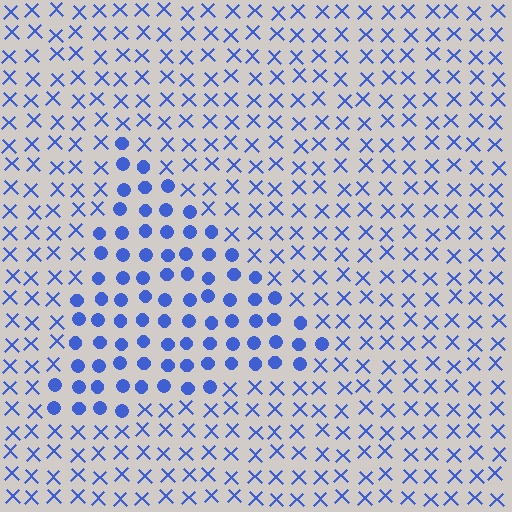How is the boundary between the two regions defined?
The boundary is defined by a change in element shape: circles inside vs. X marks outside. All elements share the same color and spacing.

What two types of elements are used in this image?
The image uses circles inside the triangle region and X marks outside it.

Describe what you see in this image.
The image is filled with small blue elements arranged in a uniform grid. A triangle-shaped region contains circles, while the surrounding area contains X marks. The boundary is defined purely by the change in element shape.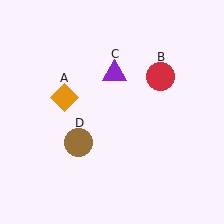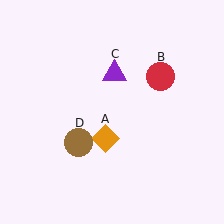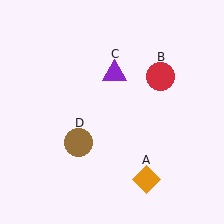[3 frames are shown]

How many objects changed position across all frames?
1 object changed position: orange diamond (object A).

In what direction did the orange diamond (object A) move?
The orange diamond (object A) moved down and to the right.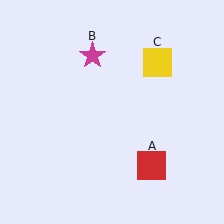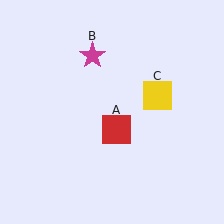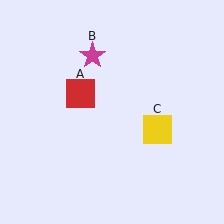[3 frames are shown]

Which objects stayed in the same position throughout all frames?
Magenta star (object B) remained stationary.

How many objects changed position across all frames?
2 objects changed position: red square (object A), yellow square (object C).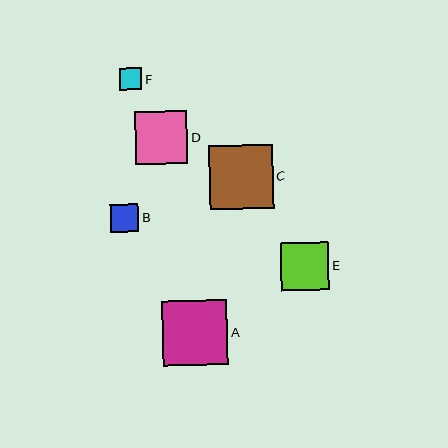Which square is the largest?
Square A is the largest with a size of approximately 65 pixels.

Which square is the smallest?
Square F is the smallest with a size of approximately 22 pixels.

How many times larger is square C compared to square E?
Square C is approximately 1.3 times the size of square E.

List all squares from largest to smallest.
From largest to smallest: A, C, D, E, B, F.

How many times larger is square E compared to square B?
Square E is approximately 1.7 times the size of square B.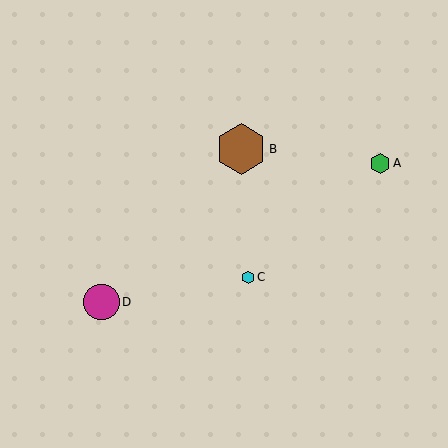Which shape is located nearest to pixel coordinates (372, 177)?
The green hexagon (labeled A) at (380, 163) is nearest to that location.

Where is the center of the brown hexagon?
The center of the brown hexagon is at (241, 149).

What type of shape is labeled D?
Shape D is a magenta circle.